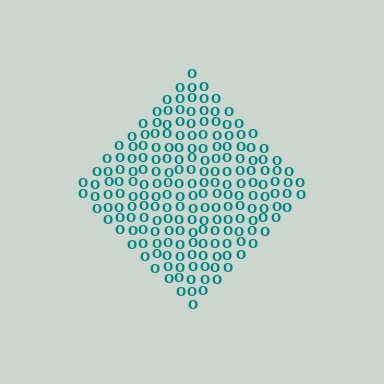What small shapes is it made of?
It is made of small letter O's.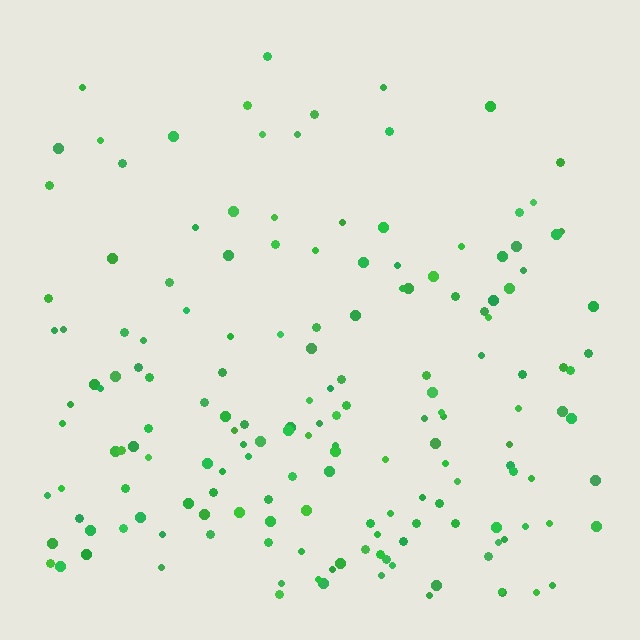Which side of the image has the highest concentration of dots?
The bottom.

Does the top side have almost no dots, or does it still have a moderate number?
Still a moderate number, just noticeably fewer than the bottom.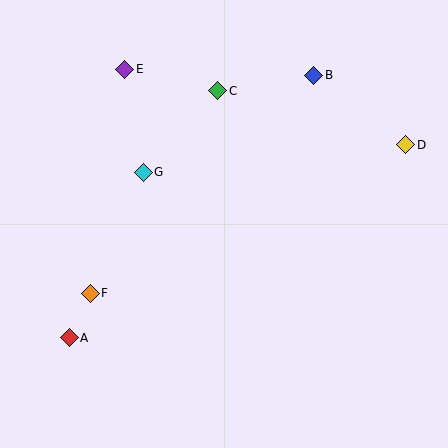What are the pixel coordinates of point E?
Point E is at (125, 69).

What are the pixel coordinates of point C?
Point C is at (218, 91).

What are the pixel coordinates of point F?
Point F is at (90, 293).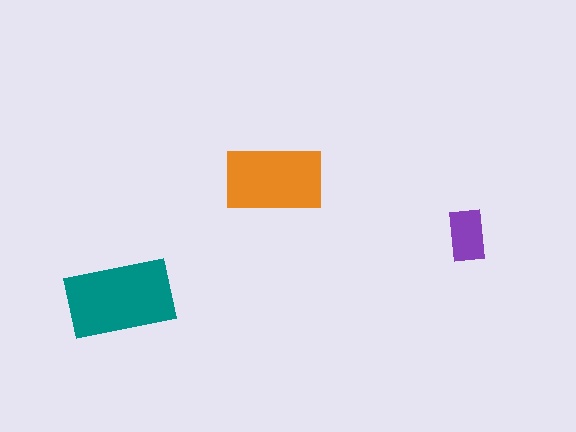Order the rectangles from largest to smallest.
the teal one, the orange one, the purple one.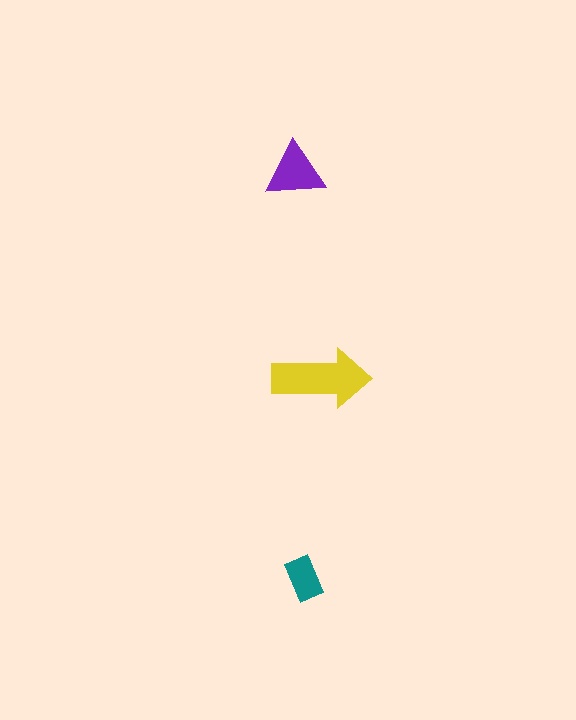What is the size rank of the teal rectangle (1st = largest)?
3rd.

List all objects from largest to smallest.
The yellow arrow, the purple triangle, the teal rectangle.